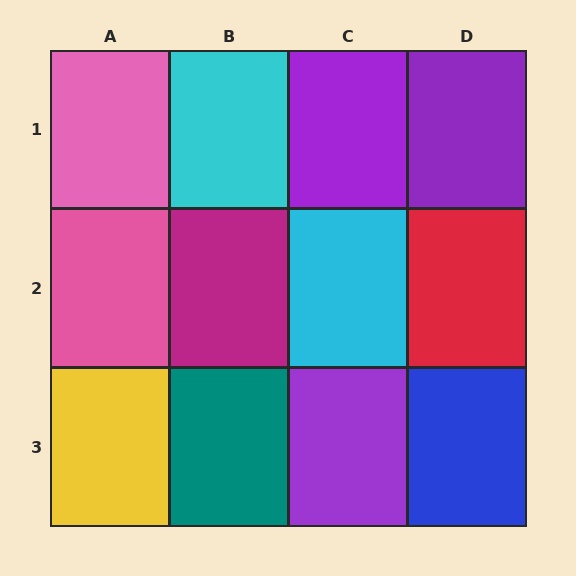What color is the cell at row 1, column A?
Pink.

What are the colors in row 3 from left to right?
Yellow, teal, purple, blue.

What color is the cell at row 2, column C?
Cyan.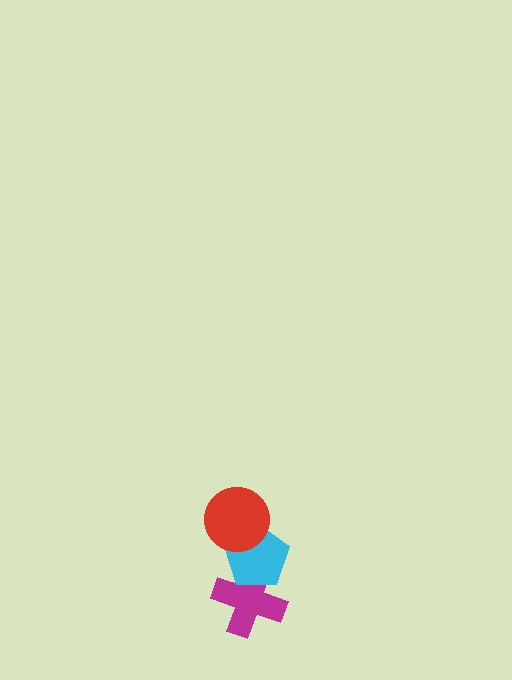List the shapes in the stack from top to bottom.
From top to bottom: the red circle, the cyan pentagon, the magenta cross.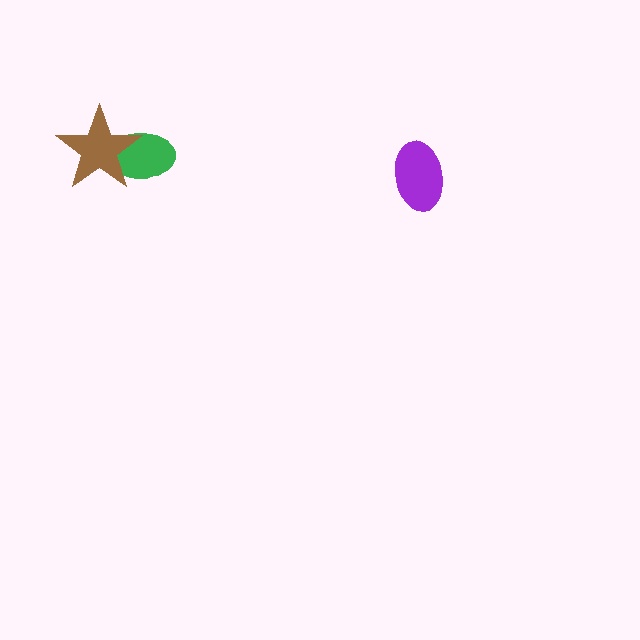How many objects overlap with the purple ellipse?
0 objects overlap with the purple ellipse.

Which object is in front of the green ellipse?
The brown star is in front of the green ellipse.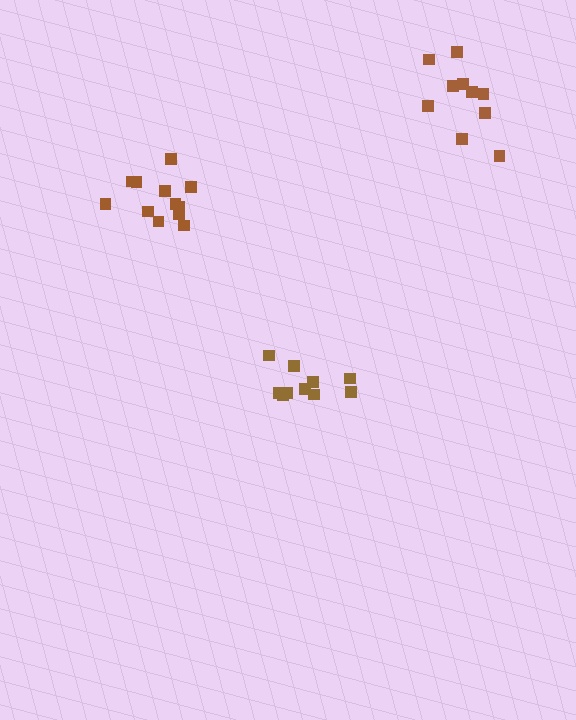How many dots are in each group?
Group 1: 12 dots, Group 2: 11 dots, Group 3: 10 dots (33 total).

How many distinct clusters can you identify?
There are 3 distinct clusters.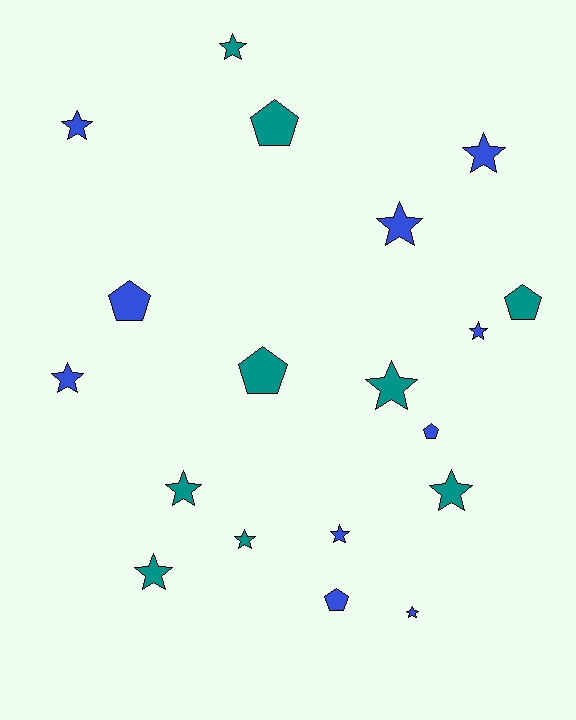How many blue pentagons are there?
There are 3 blue pentagons.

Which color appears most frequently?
Blue, with 10 objects.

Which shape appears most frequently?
Star, with 13 objects.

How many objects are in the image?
There are 19 objects.